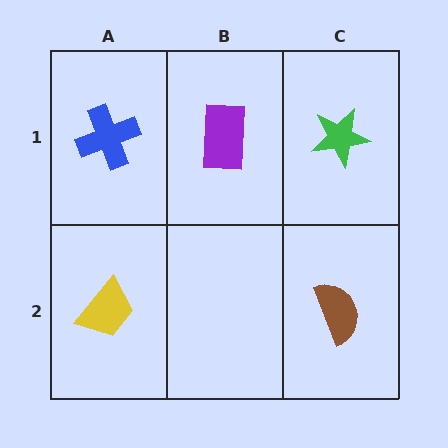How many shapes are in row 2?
2 shapes.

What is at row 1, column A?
A blue cross.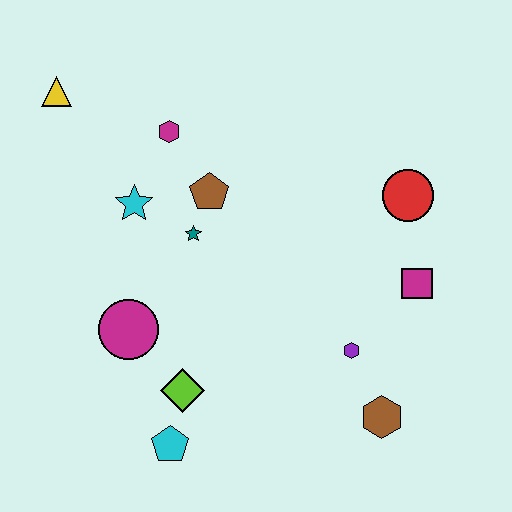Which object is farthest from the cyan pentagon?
The yellow triangle is farthest from the cyan pentagon.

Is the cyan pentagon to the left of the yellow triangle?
No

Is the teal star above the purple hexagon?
Yes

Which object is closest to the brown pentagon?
The teal star is closest to the brown pentagon.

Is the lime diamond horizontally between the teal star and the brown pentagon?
No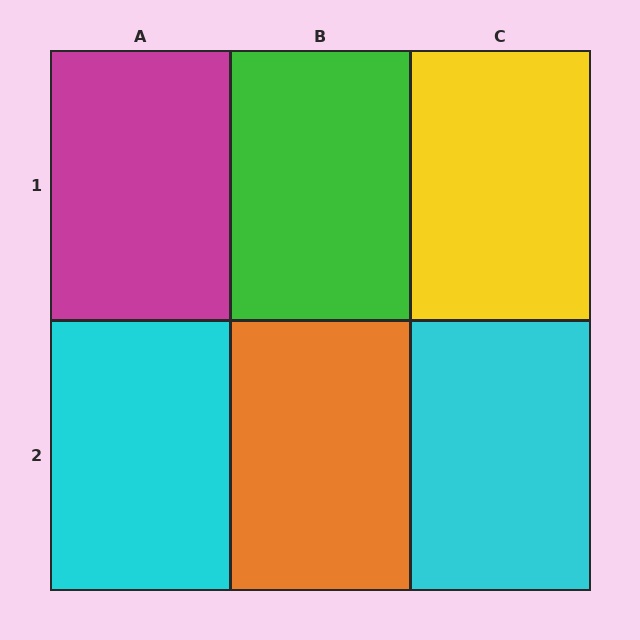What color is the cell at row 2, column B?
Orange.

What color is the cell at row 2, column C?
Cyan.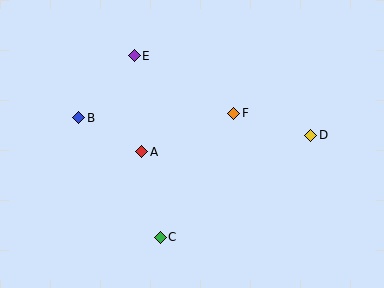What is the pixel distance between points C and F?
The distance between C and F is 145 pixels.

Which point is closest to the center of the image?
Point A at (142, 152) is closest to the center.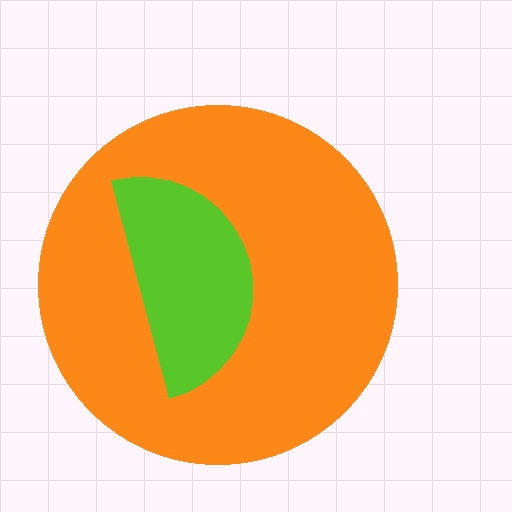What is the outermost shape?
The orange circle.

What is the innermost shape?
The lime semicircle.